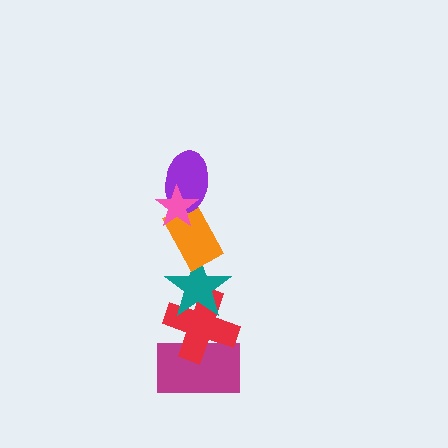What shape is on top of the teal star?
The orange rectangle is on top of the teal star.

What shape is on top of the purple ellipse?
The pink star is on top of the purple ellipse.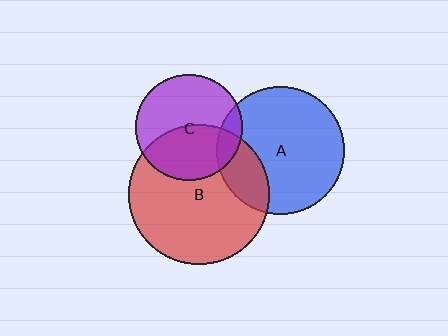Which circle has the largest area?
Circle B (red).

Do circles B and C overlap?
Yes.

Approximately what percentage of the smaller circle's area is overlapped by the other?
Approximately 45%.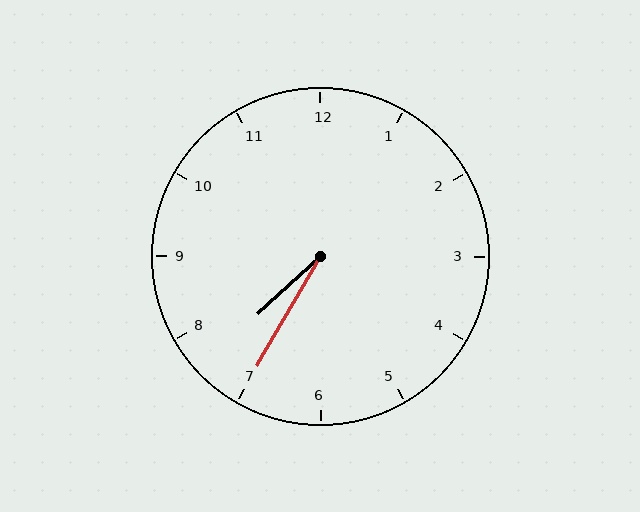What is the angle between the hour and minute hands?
Approximately 18 degrees.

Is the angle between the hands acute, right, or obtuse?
It is acute.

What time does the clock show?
7:35.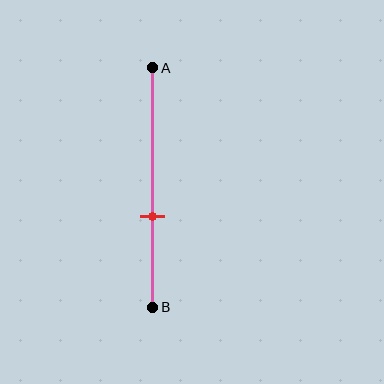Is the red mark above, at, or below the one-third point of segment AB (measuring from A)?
The red mark is below the one-third point of segment AB.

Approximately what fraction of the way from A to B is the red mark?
The red mark is approximately 60% of the way from A to B.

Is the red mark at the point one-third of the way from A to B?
No, the mark is at about 60% from A, not at the 33% one-third point.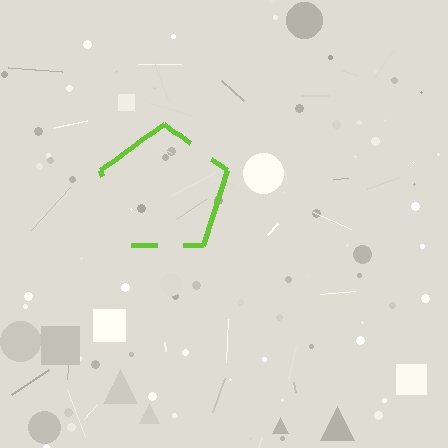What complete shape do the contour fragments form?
The contour fragments form a pentagon.